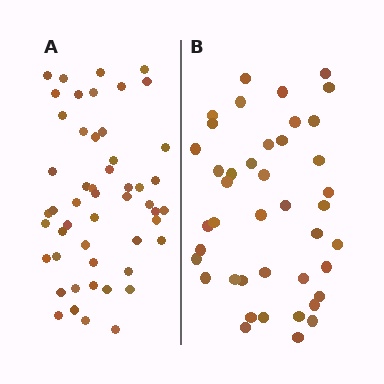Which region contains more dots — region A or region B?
Region A (the left region) has more dots.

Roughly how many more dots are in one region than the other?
Region A has roughly 8 or so more dots than region B.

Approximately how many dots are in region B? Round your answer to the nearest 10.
About 40 dots. (The exact count is 42, which rounds to 40.)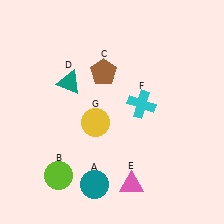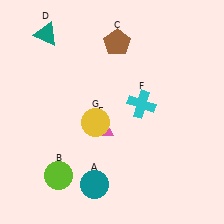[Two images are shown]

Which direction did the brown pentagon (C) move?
The brown pentagon (C) moved up.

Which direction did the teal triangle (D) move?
The teal triangle (D) moved up.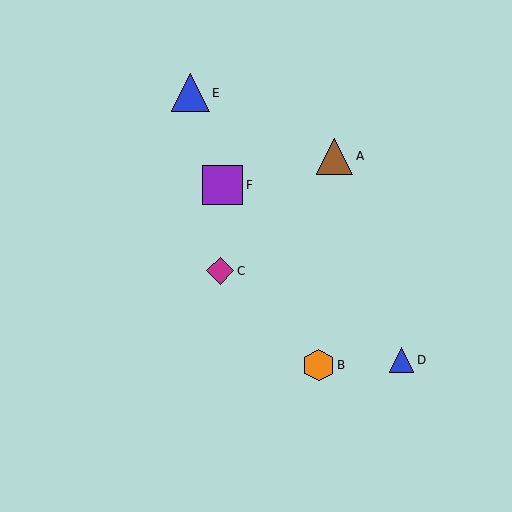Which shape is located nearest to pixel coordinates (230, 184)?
The purple square (labeled F) at (223, 185) is nearest to that location.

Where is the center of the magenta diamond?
The center of the magenta diamond is at (220, 271).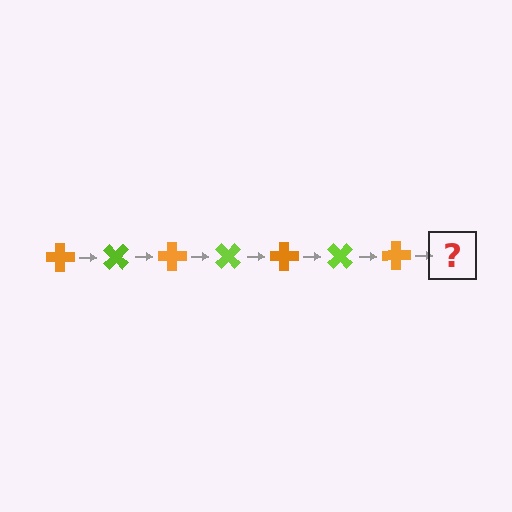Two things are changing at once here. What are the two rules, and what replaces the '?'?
The two rules are that it rotates 45 degrees each step and the color cycles through orange and lime. The '?' should be a lime cross, rotated 315 degrees from the start.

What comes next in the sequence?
The next element should be a lime cross, rotated 315 degrees from the start.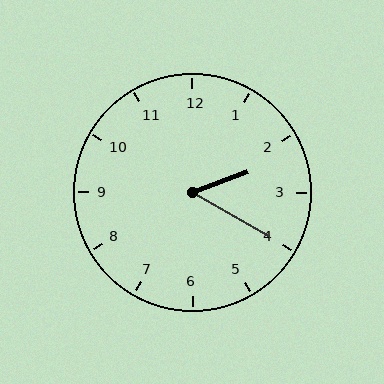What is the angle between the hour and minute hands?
Approximately 50 degrees.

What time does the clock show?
2:20.